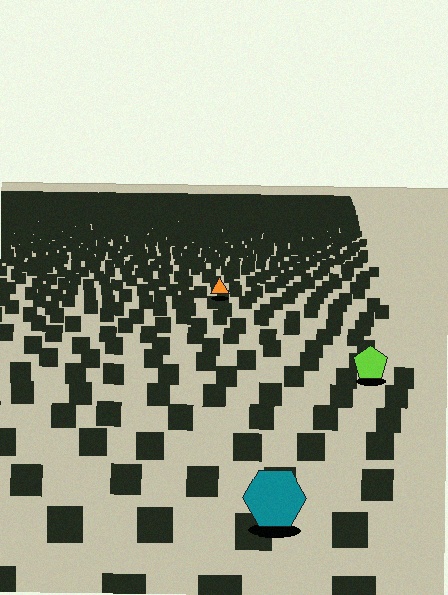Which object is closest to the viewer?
The teal hexagon is closest. The texture marks near it are larger and more spread out.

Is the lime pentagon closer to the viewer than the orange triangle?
Yes. The lime pentagon is closer — you can tell from the texture gradient: the ground texture is coarser near it.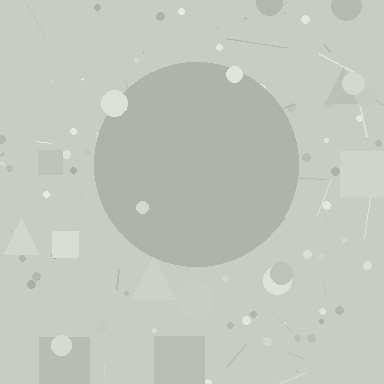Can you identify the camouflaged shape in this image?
The camouflaged shape is a circle.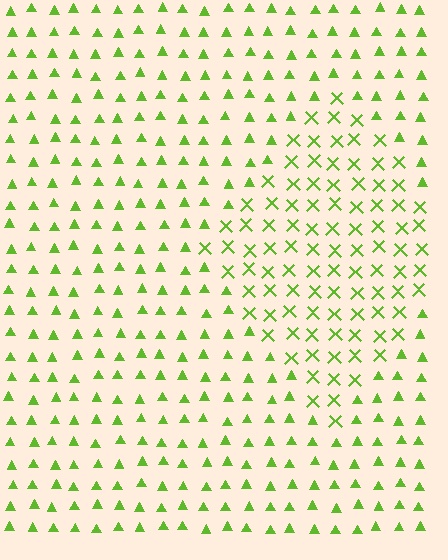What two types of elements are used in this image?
The image uses X marks inside the diamond region and triangles outside it.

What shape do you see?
I see a diamond.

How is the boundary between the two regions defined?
The boundary is defined by a change in element shape: X marks inside vs. triangles outside. All elements share the same color and spacing.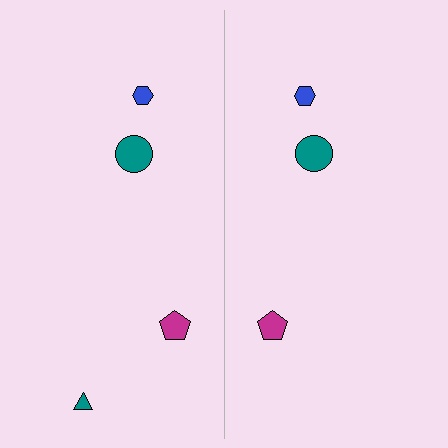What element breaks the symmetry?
A teal triangle is missing from the right side.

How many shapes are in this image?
There are 7 shapes in this image.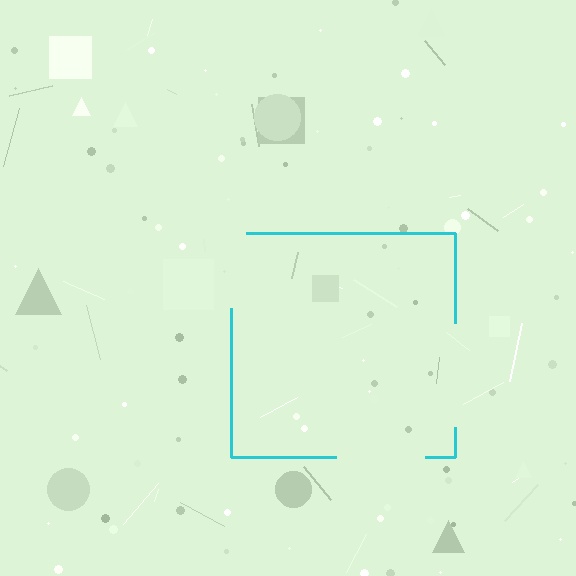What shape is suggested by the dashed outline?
The dashed outline suggests a square.